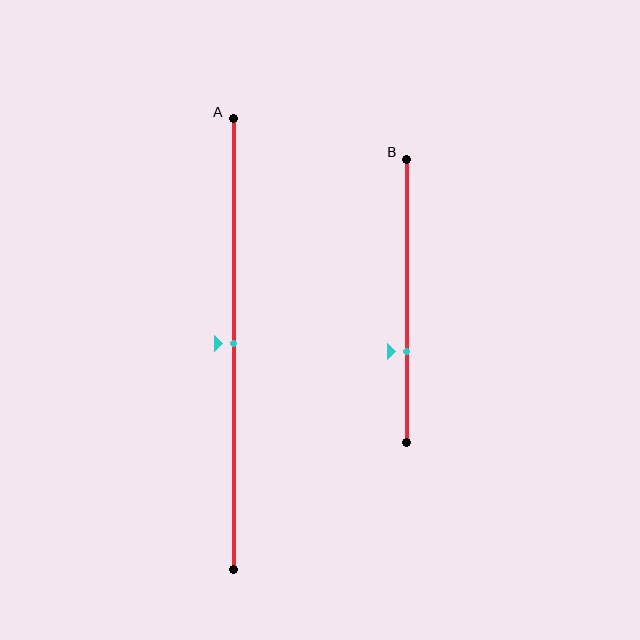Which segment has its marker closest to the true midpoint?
Segment A has its marker closest to the true midpoint.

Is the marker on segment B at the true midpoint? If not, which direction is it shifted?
No, the marker on segment B is shifted downward by about 18% of the segment length.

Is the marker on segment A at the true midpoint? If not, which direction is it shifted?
Yes, the marker on segment A is at the true midpoint.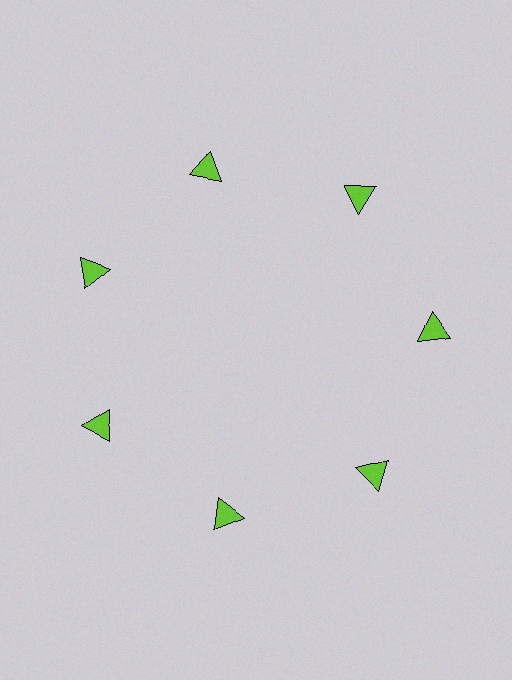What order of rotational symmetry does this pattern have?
This pattern has 7-fold rotational symmetry.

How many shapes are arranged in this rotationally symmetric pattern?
There are 7 shapes, arranged in 7 groups of 1.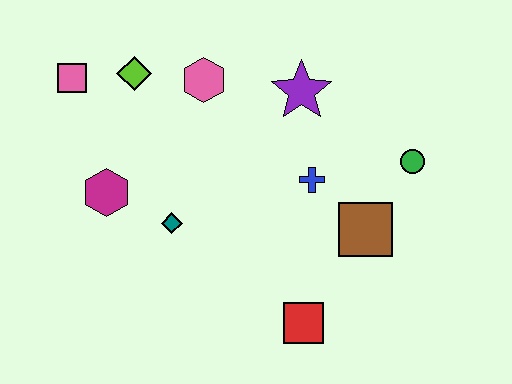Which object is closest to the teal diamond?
The magenta hexagon is closest to the teal diamond.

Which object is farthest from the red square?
The pink square is farthest from the red square.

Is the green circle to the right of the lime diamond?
Yes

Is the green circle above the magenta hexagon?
Yes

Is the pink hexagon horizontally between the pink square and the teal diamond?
No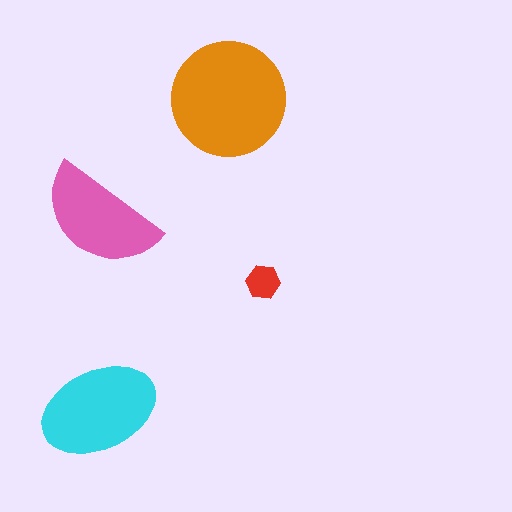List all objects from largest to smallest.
The orange circle, the cyan ellipse, the pink semicircle, the red hexagon.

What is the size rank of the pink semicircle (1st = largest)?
3rd.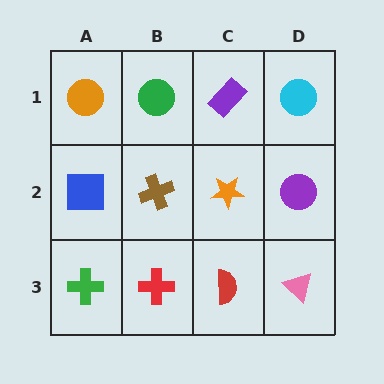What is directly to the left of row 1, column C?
A green circle.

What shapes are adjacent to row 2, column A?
An orange circle (row 1, column A), a green cross (row 3, column A), a brown cross (row 2, column B).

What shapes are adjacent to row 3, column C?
An orange star (row 2, column C), a red cross (row 3, column B), a pink triangle (row 3, column D).